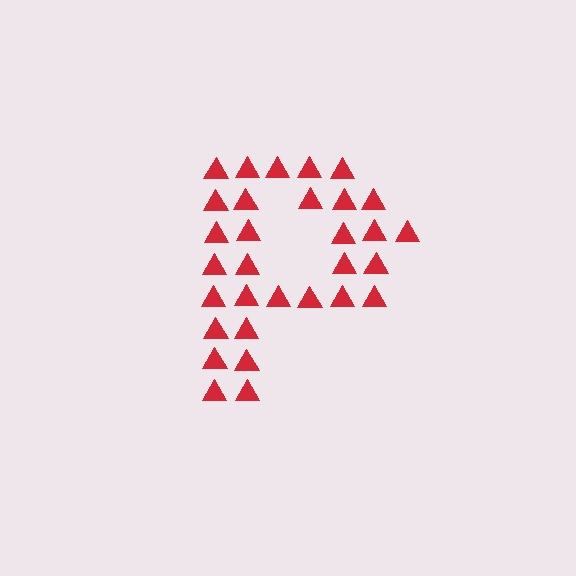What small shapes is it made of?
It is made of small triangles.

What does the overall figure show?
The overall figure shows the letter P.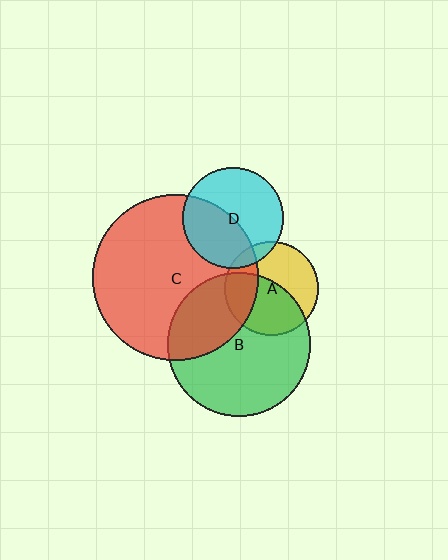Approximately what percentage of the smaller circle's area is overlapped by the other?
Approximately 35%.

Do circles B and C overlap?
Yes.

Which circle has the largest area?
Circle C (red).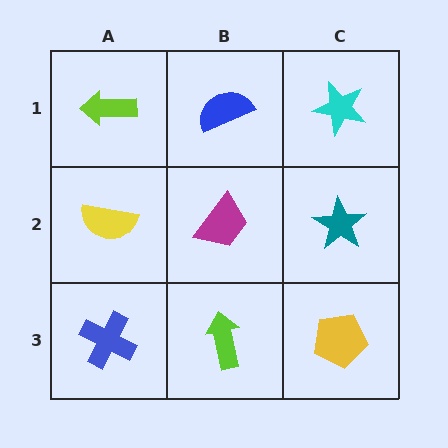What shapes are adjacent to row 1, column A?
A yellow semicircle (row 2, column A), a blue semicircle (row 1, column B).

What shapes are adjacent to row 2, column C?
A cyan star (row 1, column C), a yellow pentagon (row 3, column C), a magenta trapezoid (row 2, column B).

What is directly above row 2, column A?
A lime arrow.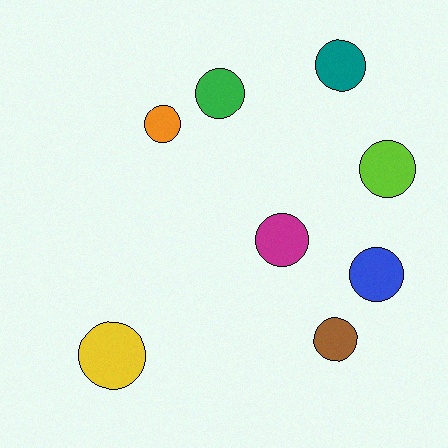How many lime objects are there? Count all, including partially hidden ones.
There is 1 lime object.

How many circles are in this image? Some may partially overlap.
There are 8 circles.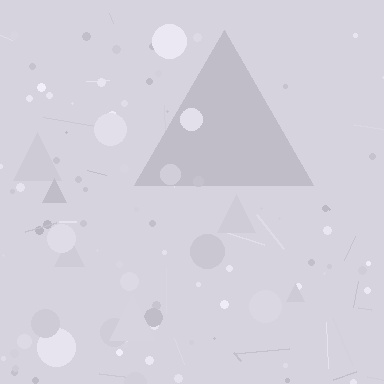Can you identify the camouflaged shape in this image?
The camouflaged shape is a triangle.